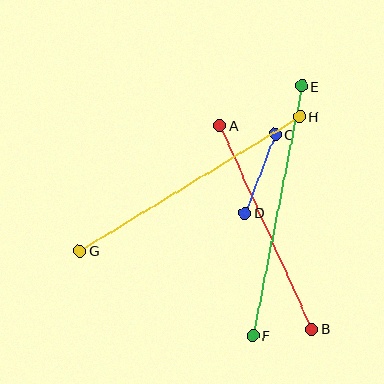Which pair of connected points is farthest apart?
Points G and H are farthest apart.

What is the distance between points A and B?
The distance is approximately 223 pixels.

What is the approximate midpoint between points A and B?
The midpoint is at approximately (266, 227) pixels.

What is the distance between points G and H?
The distance is approximately 258 pixels.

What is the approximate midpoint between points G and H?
The midpoint is at approximately (190, 184) pixels.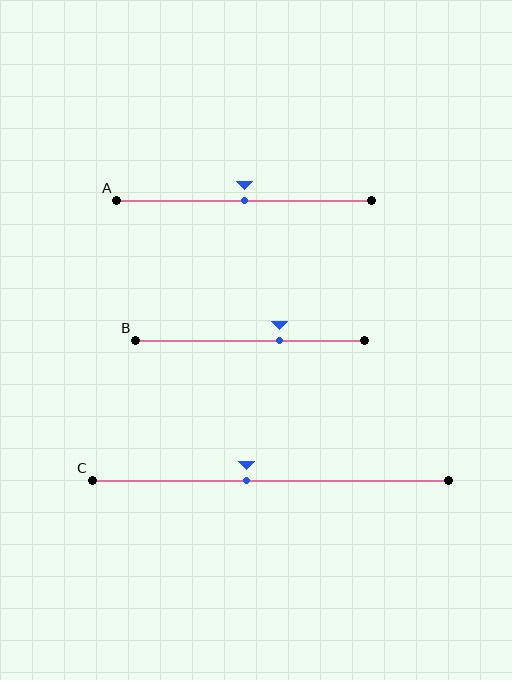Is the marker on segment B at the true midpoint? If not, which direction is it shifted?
No, the marker on segment B is shifted to the right by about 13% of the segment length.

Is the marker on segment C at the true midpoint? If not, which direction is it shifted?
No, the marker on segment C is shifted to the left by about 7% of the segment length.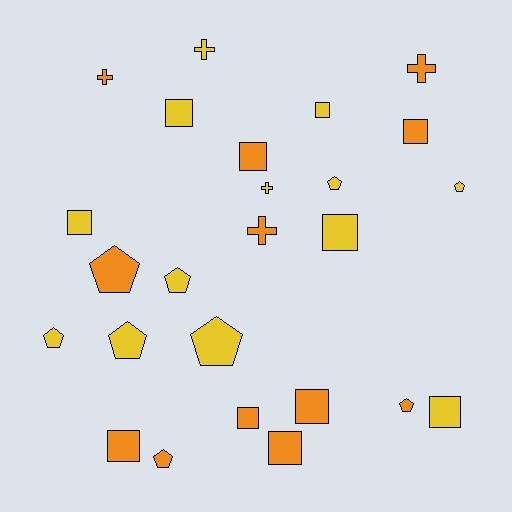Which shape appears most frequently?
Square, with 11 objects.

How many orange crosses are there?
There are 3 orange crosses.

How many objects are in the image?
There are 25 objects.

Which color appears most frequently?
Yellow, with 13 objects.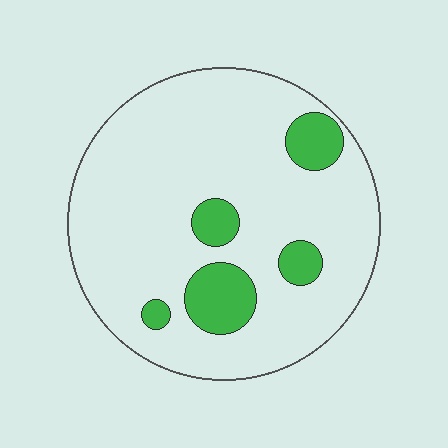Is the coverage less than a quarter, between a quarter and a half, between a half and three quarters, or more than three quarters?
Less than a quarter.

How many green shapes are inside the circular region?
5.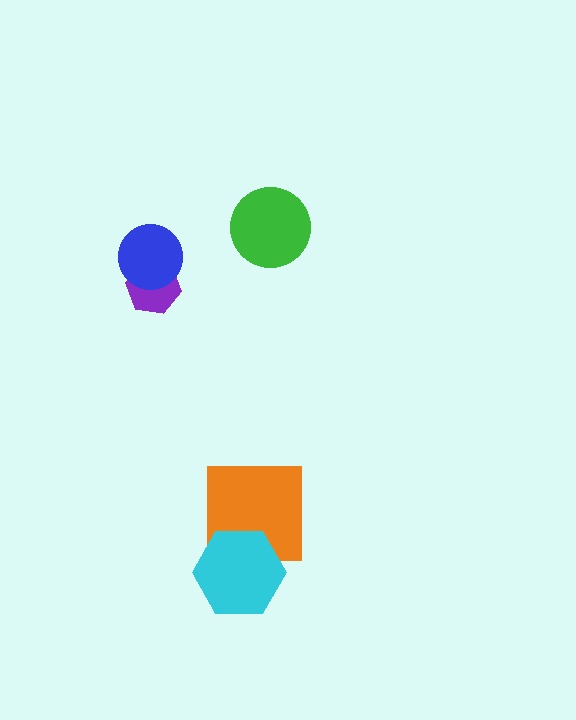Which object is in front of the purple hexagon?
The blue circle is in front of the purple hexagon.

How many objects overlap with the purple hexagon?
1 object overlaps with the purple hexagon.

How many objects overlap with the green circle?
0 objects overlap with the green circle.